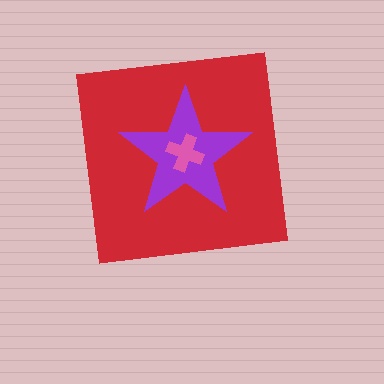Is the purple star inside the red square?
Yes.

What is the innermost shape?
The pink cross.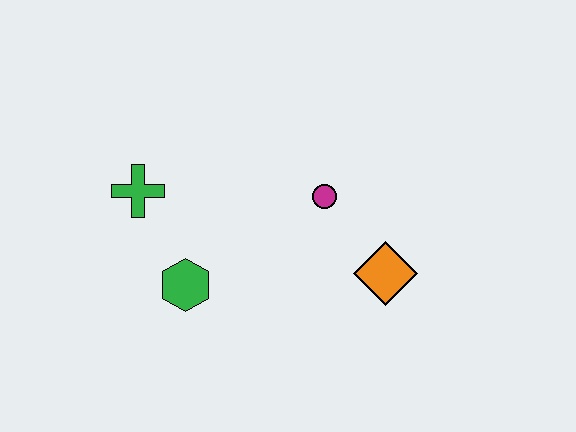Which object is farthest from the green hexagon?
The orange diamond is farthest from the green hexagon.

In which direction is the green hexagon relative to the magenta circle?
The green hexagon is to the left of the magenta circle.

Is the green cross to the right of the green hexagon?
No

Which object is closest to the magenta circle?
The orange diamond is closest to the magenta circle.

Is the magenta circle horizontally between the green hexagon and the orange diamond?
Yes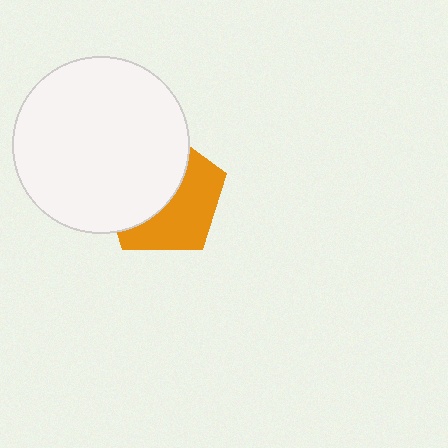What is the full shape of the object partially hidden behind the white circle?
The partially hidden object is an orange pentagon.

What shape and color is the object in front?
The object in front is a white circle.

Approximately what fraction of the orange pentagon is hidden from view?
Roughly 53% of the orange pentagon is hidden behind the white circle.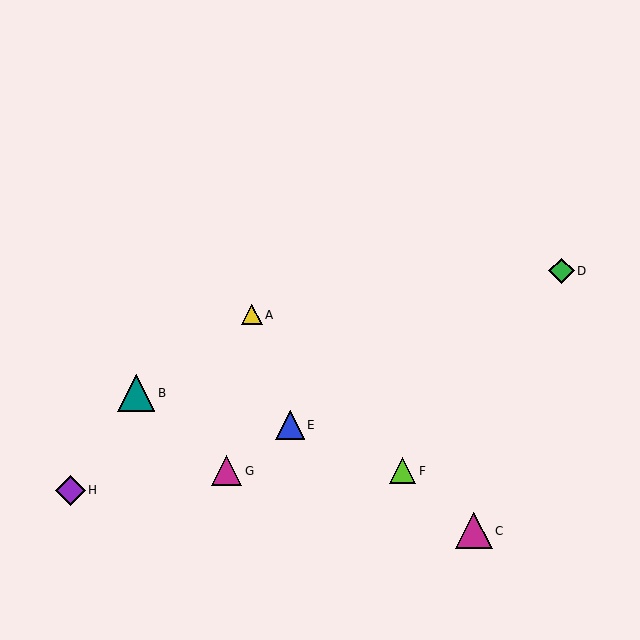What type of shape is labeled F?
Shape F is a lime triangle.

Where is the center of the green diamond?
The center of the green diamond is at (561, 271).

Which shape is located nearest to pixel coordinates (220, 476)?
The magenta triangle (labeled G) at (227, 471) is nearest to that location.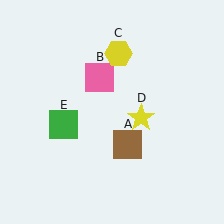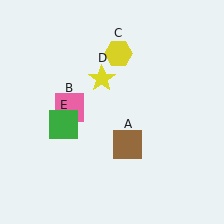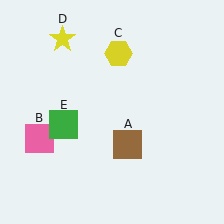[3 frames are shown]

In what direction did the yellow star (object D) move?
The yellow star (object D) moved up and to the left.